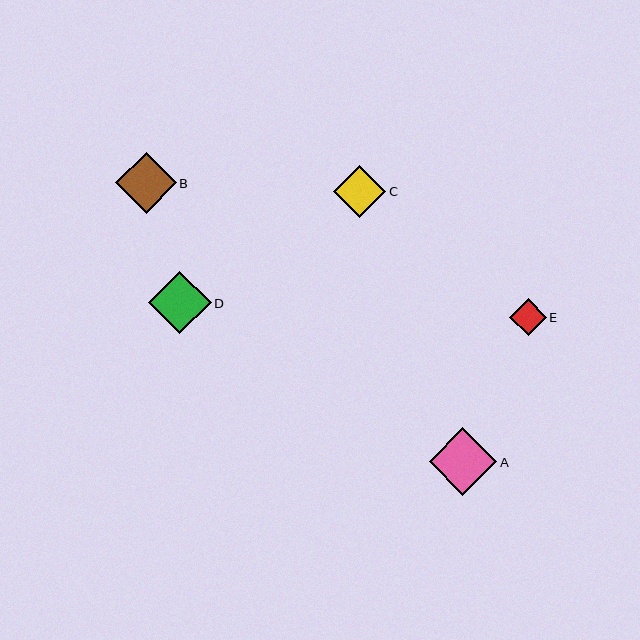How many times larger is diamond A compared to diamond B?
Diamond A is approximately 1.1 times the size of diamond B.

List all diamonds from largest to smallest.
From largest to smallest: A, D, B, C, E.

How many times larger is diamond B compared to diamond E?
Diamond B is approximately 1.7 times the size of diamond E.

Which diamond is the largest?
Diamond A is the largest with a size of approximately 67 pixels.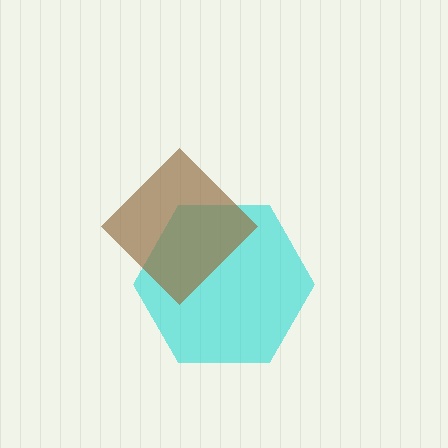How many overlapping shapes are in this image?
There are 2 overlapping shapes in the image.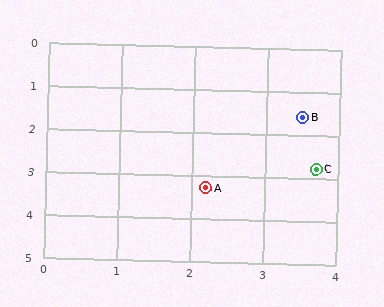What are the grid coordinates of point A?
Point A is at approximately (2.2, 3.3).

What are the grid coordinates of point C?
Point C is at approximately (3.7, 2.8).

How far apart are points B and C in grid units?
Points B and C are about 1.2 grid units apart.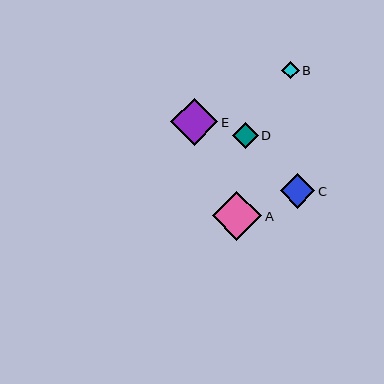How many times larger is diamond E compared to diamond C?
Diamond E is approximately 1.4 times the size of diamond C.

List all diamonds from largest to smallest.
From largest to smallest: A, E, C, D, B.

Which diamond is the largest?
Diamond A is the largest with a size of approximately 49 pixels.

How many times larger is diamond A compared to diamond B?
Diamond A is approximately 2.8 times the size of diamond B.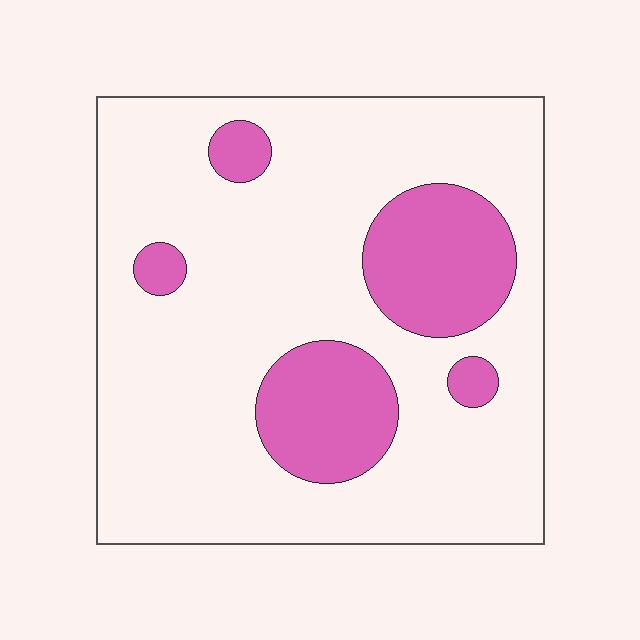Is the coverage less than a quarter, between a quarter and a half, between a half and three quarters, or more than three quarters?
Less than a quarter.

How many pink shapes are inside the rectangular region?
5.